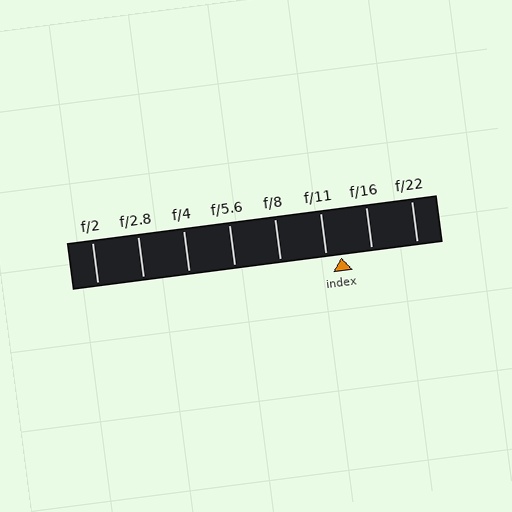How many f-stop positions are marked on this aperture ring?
There are 8 f-stop positions marked.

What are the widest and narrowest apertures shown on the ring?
The widest aperture shown is f/2 and the narrowest is f/22.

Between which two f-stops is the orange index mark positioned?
The index mark is between f/11 and f/16.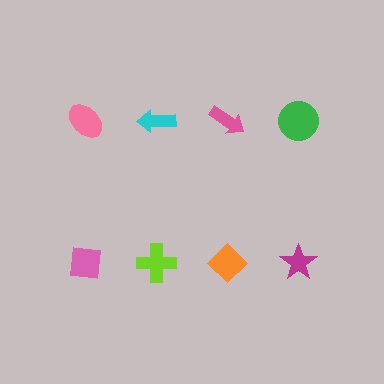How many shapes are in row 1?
4 shapes.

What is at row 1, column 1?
A pink ellipse.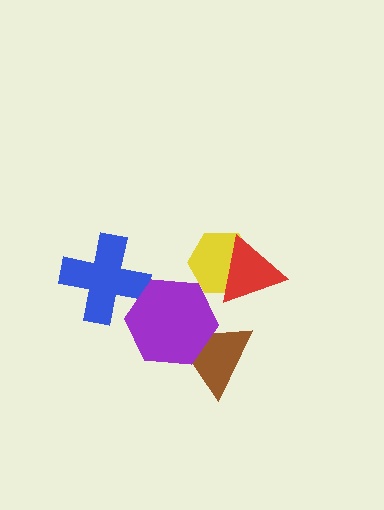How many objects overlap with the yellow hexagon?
1 object overlaps with the yellow hexagon.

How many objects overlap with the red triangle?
1 object overlaps with the red triangle.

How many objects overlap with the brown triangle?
1 object overlaps with the brown triangle.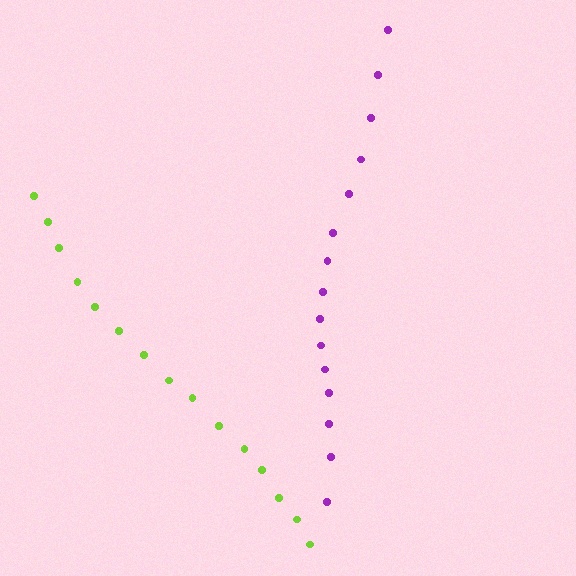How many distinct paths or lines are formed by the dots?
There are 2 distinct paths.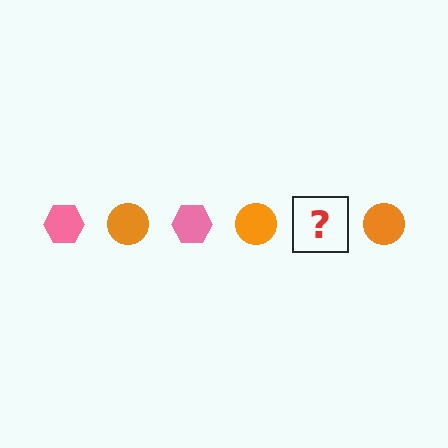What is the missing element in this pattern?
The missing element is a pink hexagon.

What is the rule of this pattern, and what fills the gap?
The rule is that the pattern alternates between pink hexagon and orange circle. The gap should be filled with a pink hexagon.